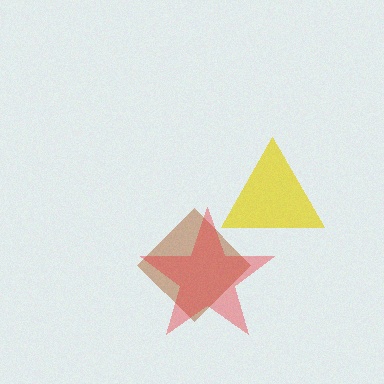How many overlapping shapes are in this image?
There are 3 overlapping shapes in the image.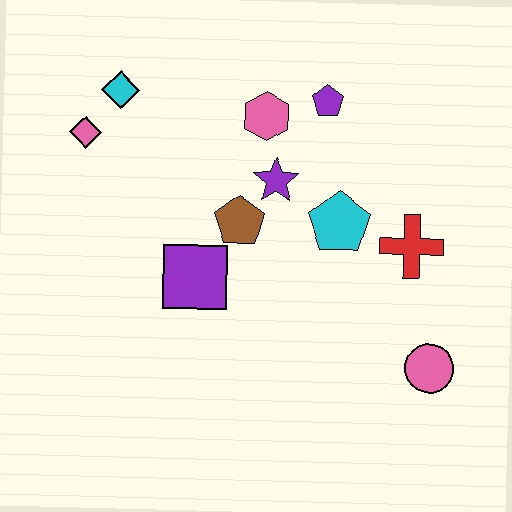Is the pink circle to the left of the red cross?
No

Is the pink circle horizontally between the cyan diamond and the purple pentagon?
No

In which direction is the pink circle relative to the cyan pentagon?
The pink circle is below the cyan pentagon.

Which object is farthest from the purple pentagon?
The pink circle is farthest from the purple pentagon.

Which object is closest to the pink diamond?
The cyan diamond is closest to the pink diamond.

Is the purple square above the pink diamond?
No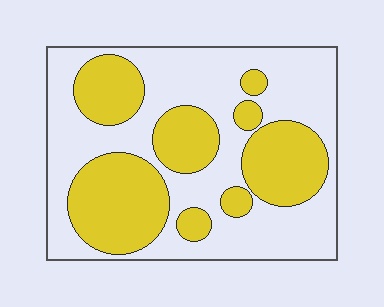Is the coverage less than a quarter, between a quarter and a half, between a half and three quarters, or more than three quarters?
Between a quarter and a half.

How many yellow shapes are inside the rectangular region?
8.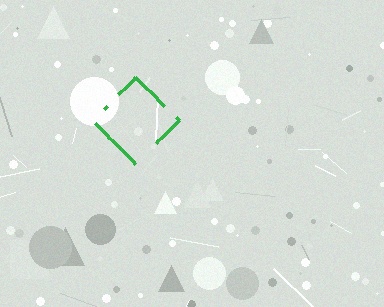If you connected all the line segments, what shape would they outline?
They would outline a diamond.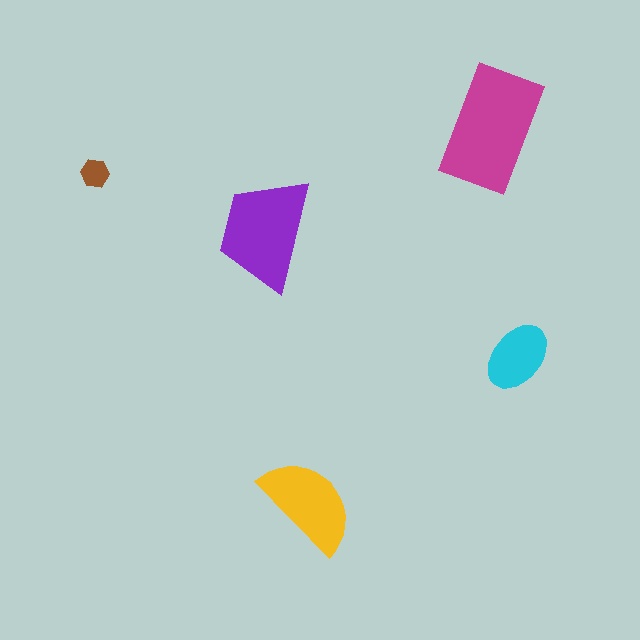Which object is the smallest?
The brown hexagon.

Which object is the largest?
The magenta rectangle.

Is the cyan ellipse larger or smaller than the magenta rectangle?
Smaller.